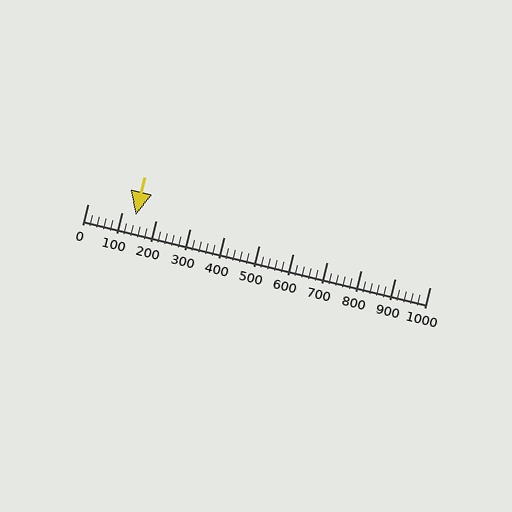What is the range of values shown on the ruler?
The ruler shows values from 0 to 1000.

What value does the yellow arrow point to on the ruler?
The yellow arrow points to approximately 140.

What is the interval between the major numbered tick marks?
The major tick marks are spaced 100 units apart.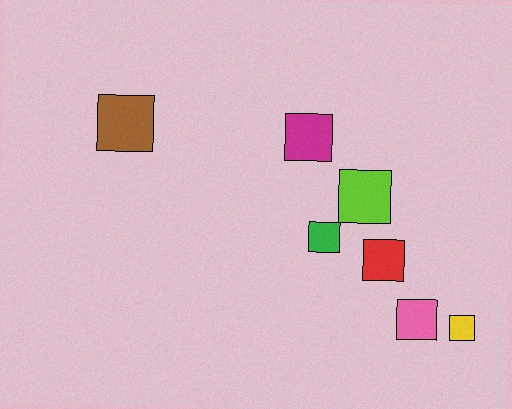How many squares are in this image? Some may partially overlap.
There are 7 squares.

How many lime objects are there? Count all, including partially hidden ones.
There is 1 lime object.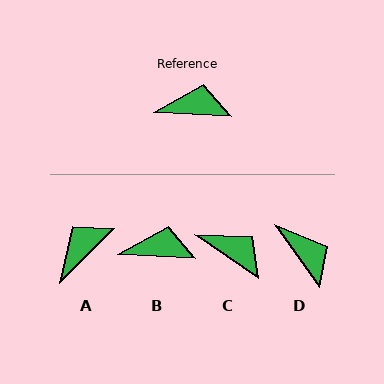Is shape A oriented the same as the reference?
No, it is off by about 48 degrees.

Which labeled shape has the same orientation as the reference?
B.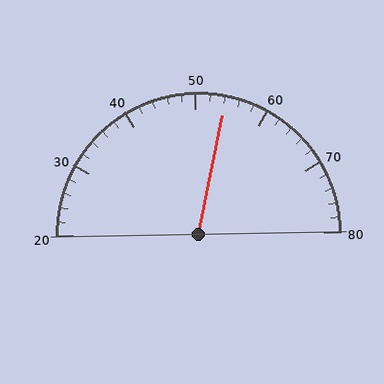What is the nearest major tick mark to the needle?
The nearest major tick mark is 50.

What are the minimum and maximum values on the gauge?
The gauge ranges from 20 to 80.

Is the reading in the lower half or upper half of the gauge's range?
The reading is in the upper half of the range (20 to 80).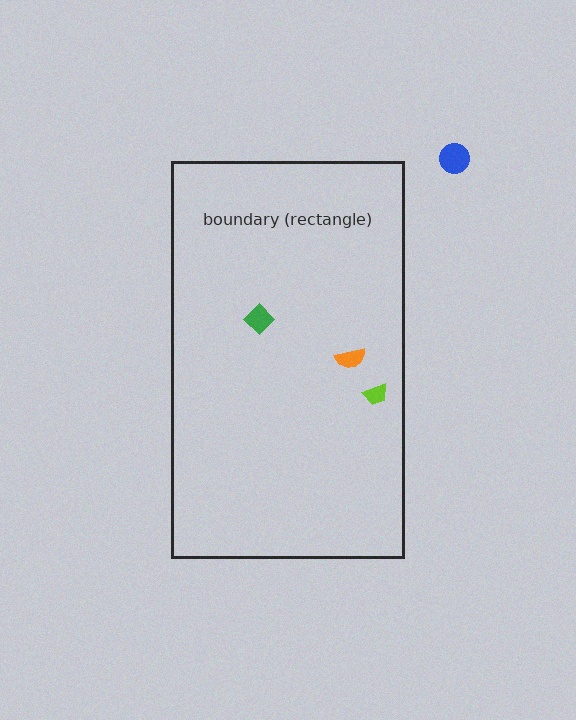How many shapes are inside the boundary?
3 inside, 1 outside.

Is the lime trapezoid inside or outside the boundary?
Inside.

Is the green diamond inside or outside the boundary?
Inside.